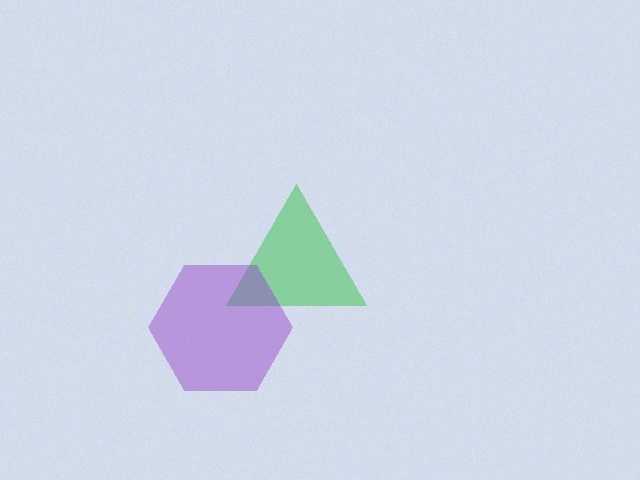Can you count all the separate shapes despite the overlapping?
Yes, there are 2 separate shapes.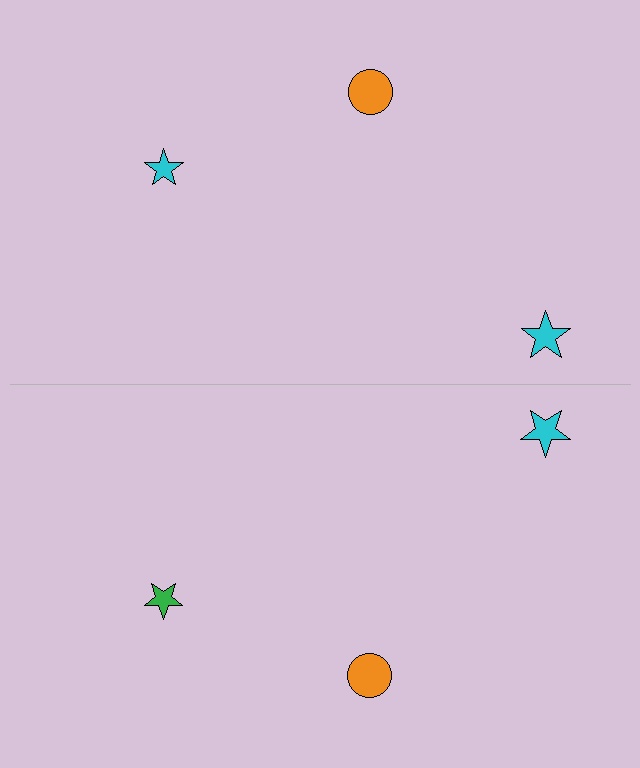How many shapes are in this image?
There are 6 shapes in this image.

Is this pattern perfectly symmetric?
No, the pattern is not perfectly symmetric. The green star on the bottom side breaks the symmetry — its mirror counterpart is cyan.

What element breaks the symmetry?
The green star on the bottom side breaks the symmetry — its mirror counterpart is cyan.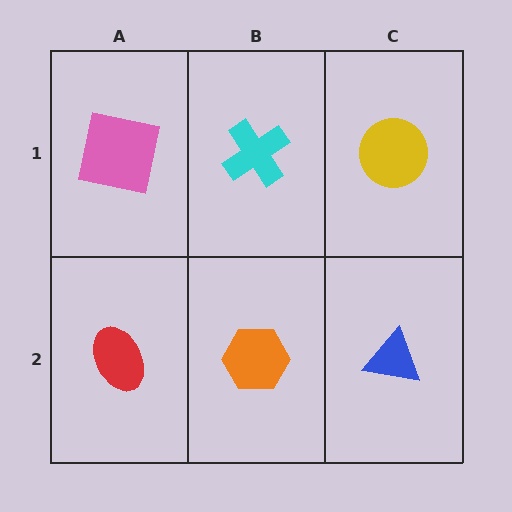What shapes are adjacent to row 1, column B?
An orange hexagon (row 2, column B), a pink square (row 1, column A), a yellow circle (row 1, column C).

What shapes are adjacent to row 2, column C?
A yellow circle (row 1, column C), an orange hexagon (row 2, column B).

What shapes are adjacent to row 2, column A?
A pink square (row 1, column A), an orange hexagon (row 2, column B).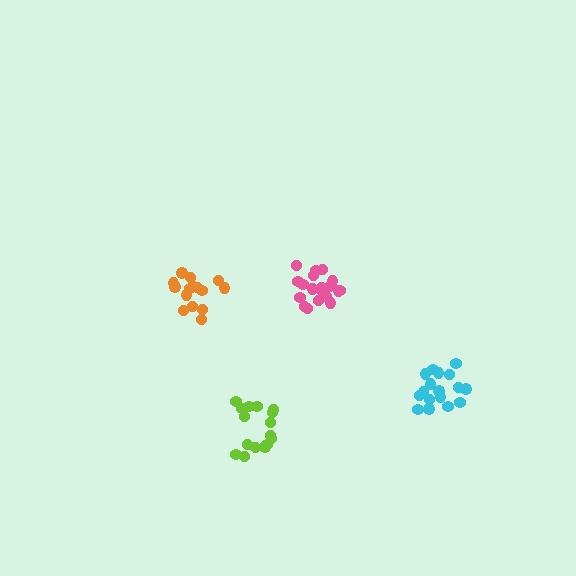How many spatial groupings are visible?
There are 4 spatial groupings.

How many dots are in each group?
Group 1: 19 dots, Group 2: 16 dots, Group 3: 17 dots, Group 4: 15 dots (67 total).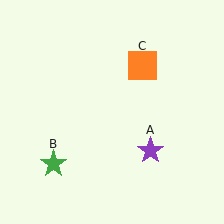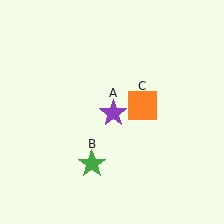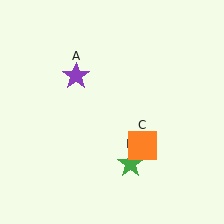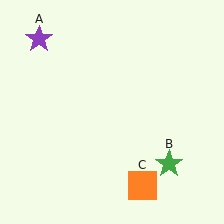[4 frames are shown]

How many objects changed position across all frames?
3 objects changed position: purple star (object A), green star (object B), orange square (object C).